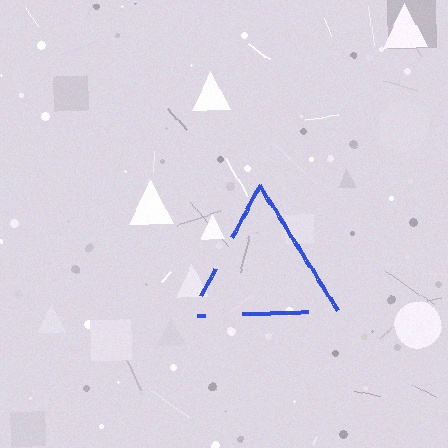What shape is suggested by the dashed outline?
The dashed outline suggests a triangle.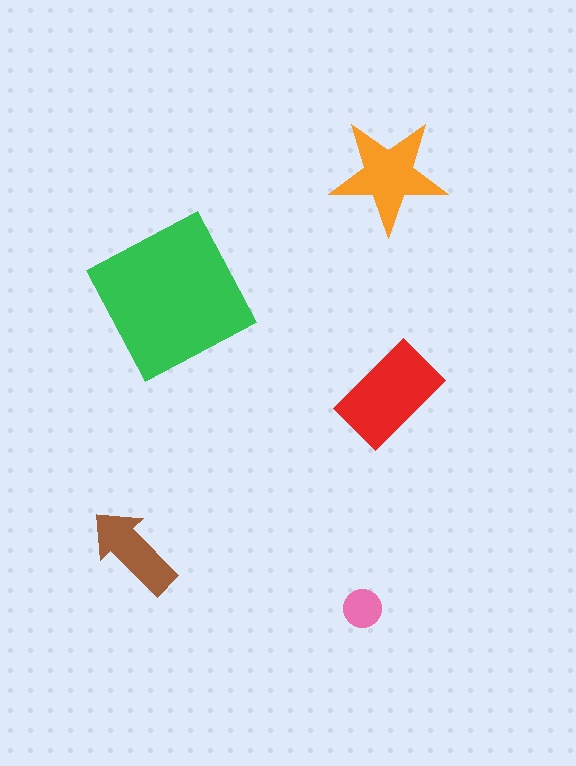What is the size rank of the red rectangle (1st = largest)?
2nd.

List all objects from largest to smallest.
The green square, the red rectangle, the orange star, the brown arrow, the pink circle.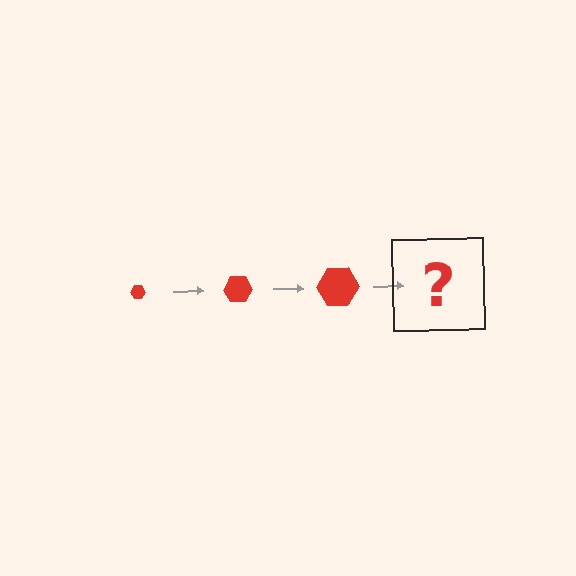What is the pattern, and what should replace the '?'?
The pattern is that the hexagon gets progressively larger each step. The '?' should be a red hexagon, larger than the previous one.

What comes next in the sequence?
The next element should be a red hexagon, larger than the previous one.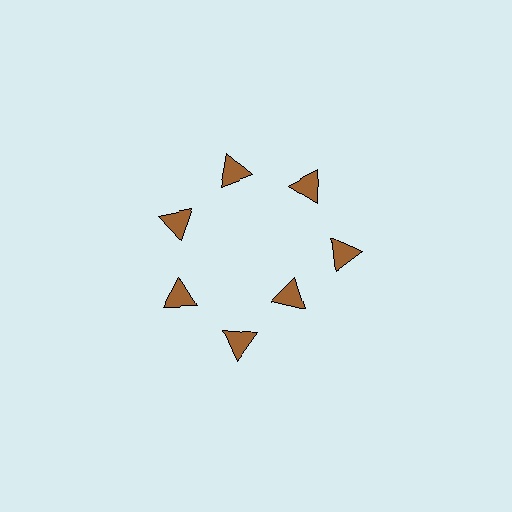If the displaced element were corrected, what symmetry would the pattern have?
It would have 7-fold rotational symmetry — the pattern would map onto itself every 51 degrees.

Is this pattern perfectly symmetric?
No. The 7 brown triangles are arranged in a ring, but one element near the 5 o'clock position is pulled inward toward the center, breaking the 7-fold rotational symmetry.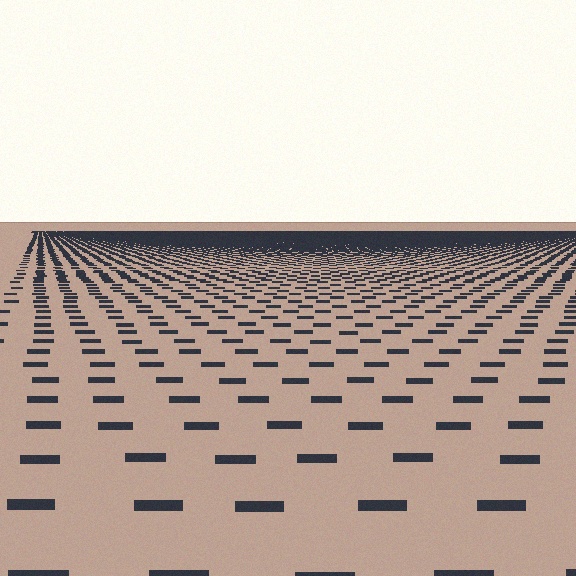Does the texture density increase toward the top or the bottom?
Density increases toward the top.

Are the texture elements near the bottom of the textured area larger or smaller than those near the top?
Larger. Near the bottom, elements are closer to the viewer and appear at a bigger on-screen size.